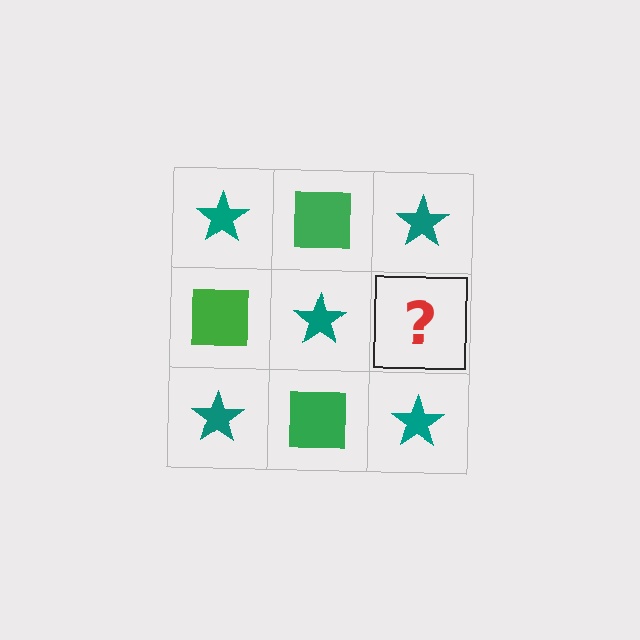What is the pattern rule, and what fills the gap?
The rule is that it alternates teal star and green square in a checkerboard pattern. The gap should be filled with a green square.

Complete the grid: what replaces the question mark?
The question mark should be replaced with a green square.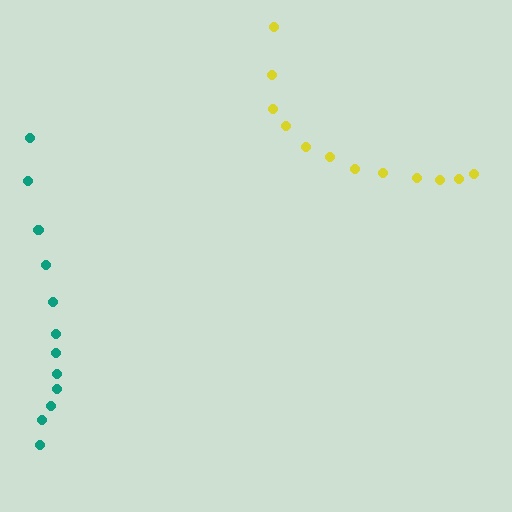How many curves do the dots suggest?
There are 2 distinct paths.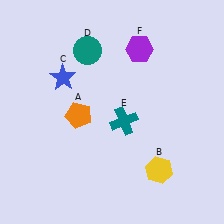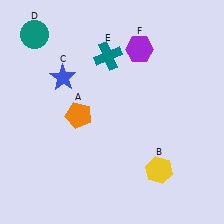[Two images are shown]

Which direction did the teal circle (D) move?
The teal circle (D) moved left.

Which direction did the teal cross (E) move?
The teal cross (E) moved up.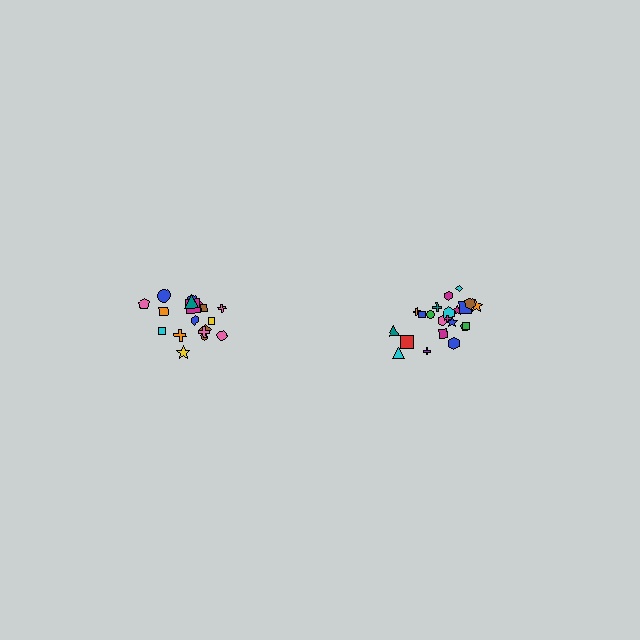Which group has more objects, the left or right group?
The right group.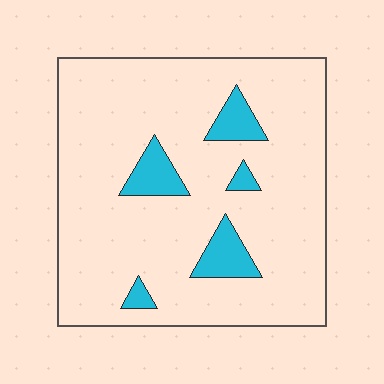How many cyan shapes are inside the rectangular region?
5.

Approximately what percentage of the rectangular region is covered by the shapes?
Approximately 10%.